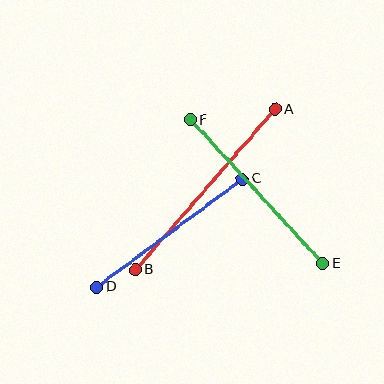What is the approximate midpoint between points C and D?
The midpoint is at approximately (169, 233) pixels.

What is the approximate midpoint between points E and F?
The midpoint is at approximately (257, 192) pixels.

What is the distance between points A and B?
The distance is approximately 213 pixels.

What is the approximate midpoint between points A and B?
The midpoint is at approximately (205, 190) pixels.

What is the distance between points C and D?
The distance is approximately 181 pixels.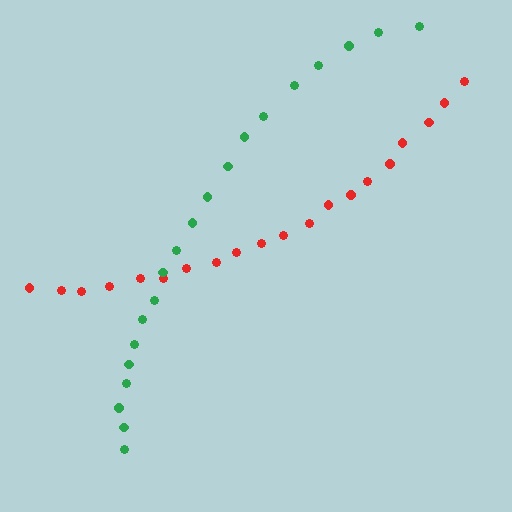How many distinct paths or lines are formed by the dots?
There are 2 distinct paths.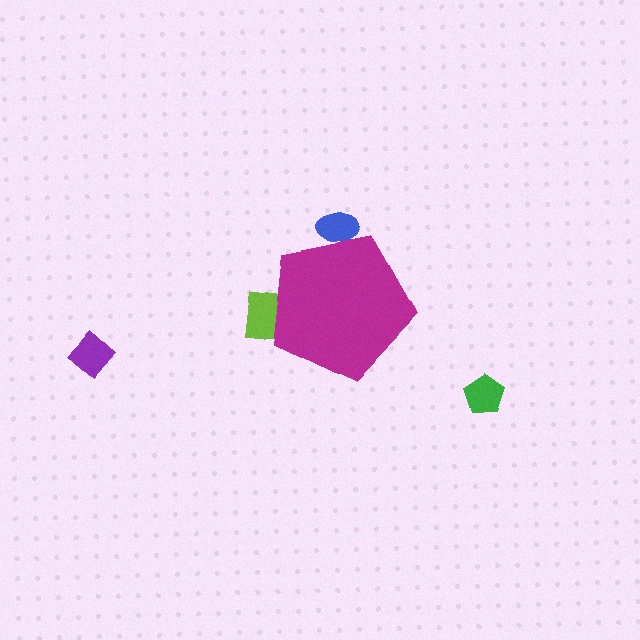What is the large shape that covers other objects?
A magenta pentagon.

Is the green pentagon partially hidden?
No, the green pentagon is fully visible.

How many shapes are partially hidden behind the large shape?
2 shapes are partially hidden.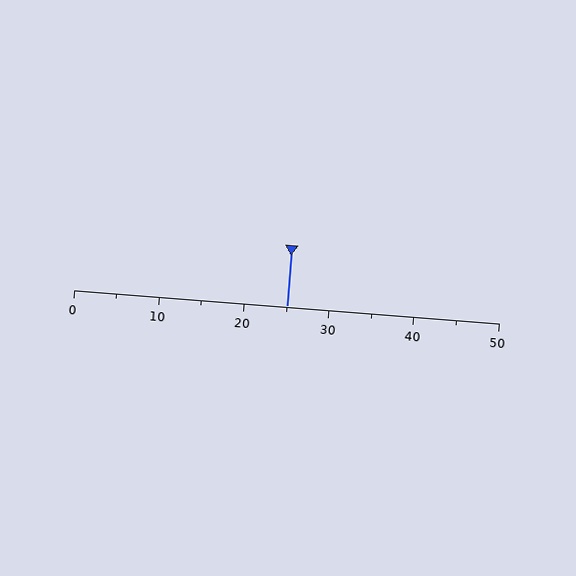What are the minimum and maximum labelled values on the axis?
The axis runs from 0 to 50.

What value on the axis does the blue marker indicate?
The marker indicates approximately 25.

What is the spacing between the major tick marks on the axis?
The major ticks are spaced 10 apart.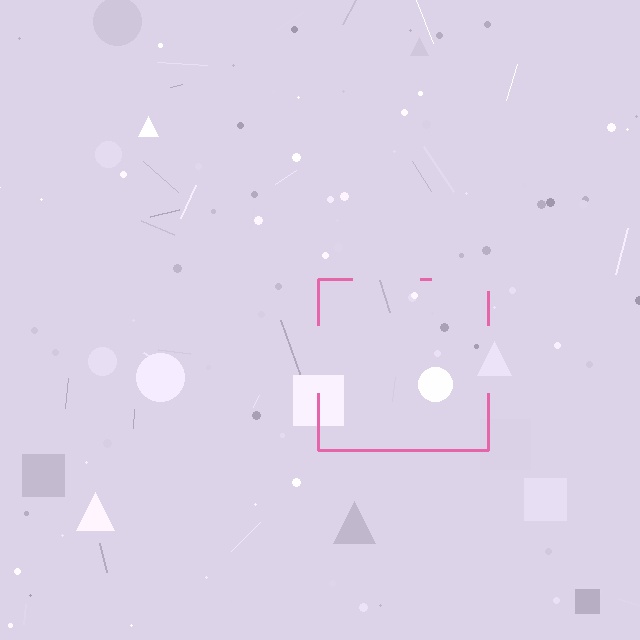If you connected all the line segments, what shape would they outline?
They would outline a square.